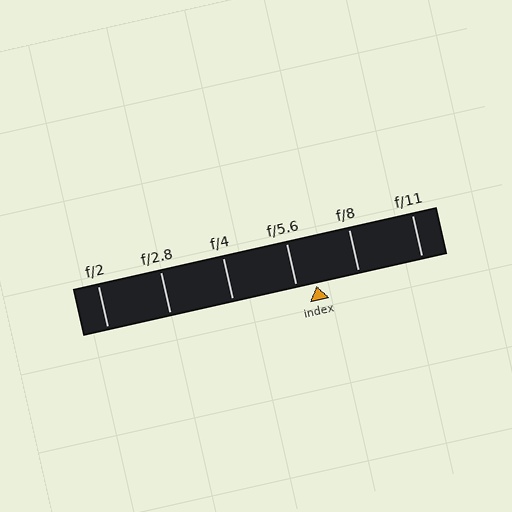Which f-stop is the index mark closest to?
The index mark is closest to f/5.6.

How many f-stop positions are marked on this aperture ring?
There are 6 f-stop positions marked.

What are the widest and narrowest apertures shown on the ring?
The widest aperture shown is f/2 and the narrowest is f/11.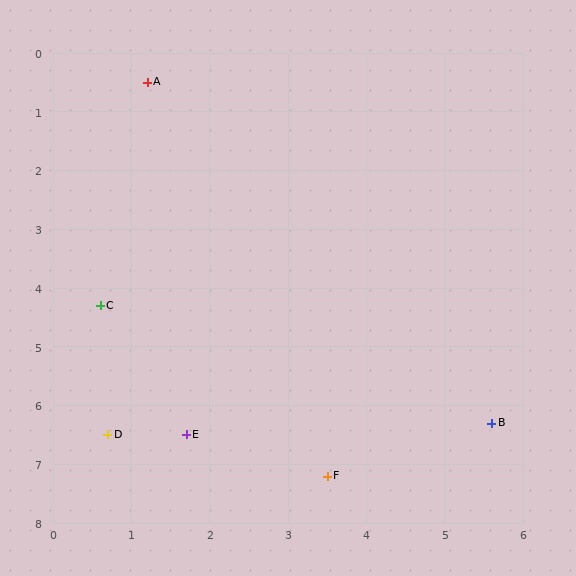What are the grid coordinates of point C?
Point C is at approximately (0.6, 4.3).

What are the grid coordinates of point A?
Point A is at approximately (1.2, 0.5).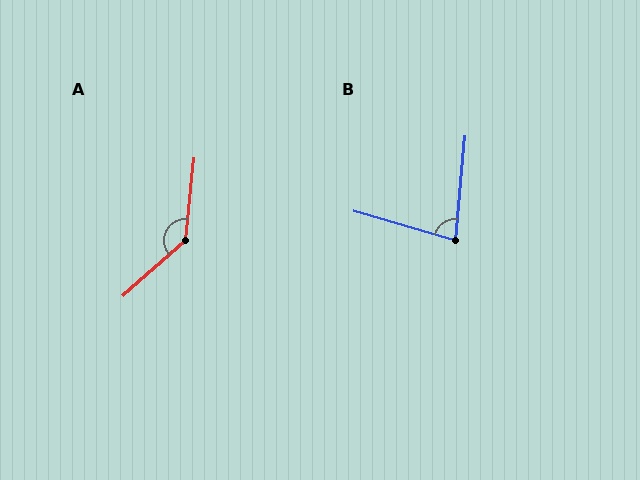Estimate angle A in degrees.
Approximately 137 degrees.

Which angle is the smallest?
B, at approximately 79 degrees.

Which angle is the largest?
A, at approximately 137 degrees.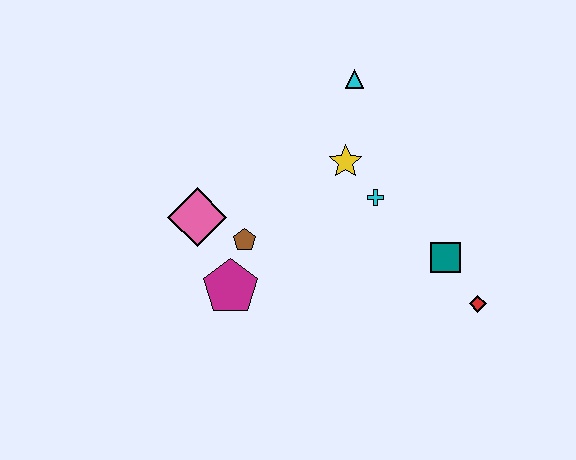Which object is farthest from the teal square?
The pink diamond is farthest from the teal square.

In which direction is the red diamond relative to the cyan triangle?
The red diamond is below the cyan triangle.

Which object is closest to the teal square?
The red diamond is closest to the teal square.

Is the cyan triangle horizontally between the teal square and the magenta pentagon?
Yes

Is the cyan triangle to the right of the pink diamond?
Yes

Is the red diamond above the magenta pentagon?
No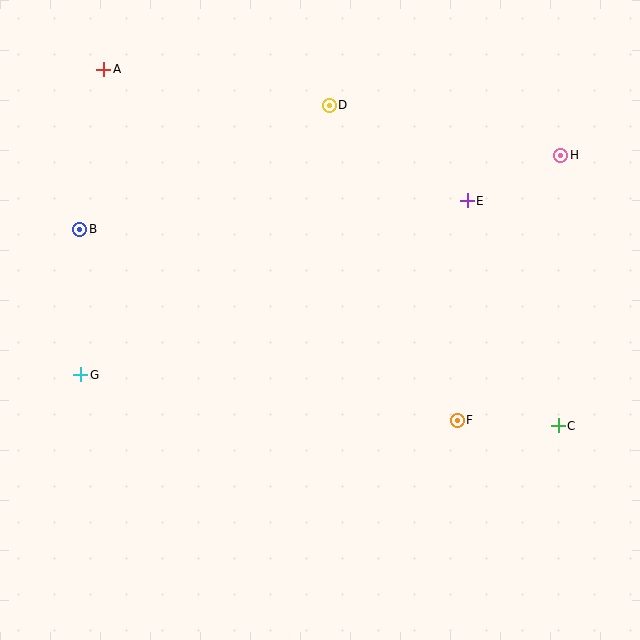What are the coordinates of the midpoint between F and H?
The midpoint between F and H is at (509, 288).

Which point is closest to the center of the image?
Point F at (457, 420) is closest to the center.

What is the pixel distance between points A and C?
The distance between A and C is 578 pixels.